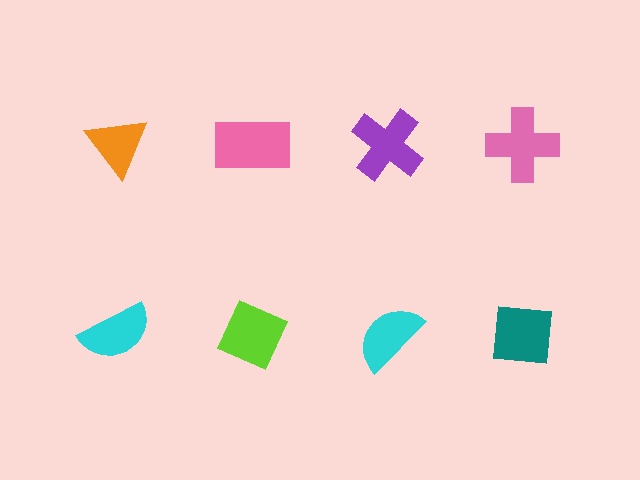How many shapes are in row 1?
4 shapes.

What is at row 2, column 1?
A cyan semicircle.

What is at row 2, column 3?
A cyan semicircle.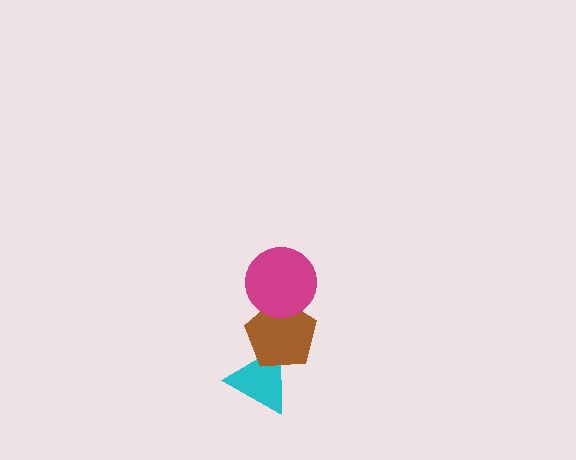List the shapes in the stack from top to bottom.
From top to bottom: the magenta circle, the brown pentagon, the cyan triangle.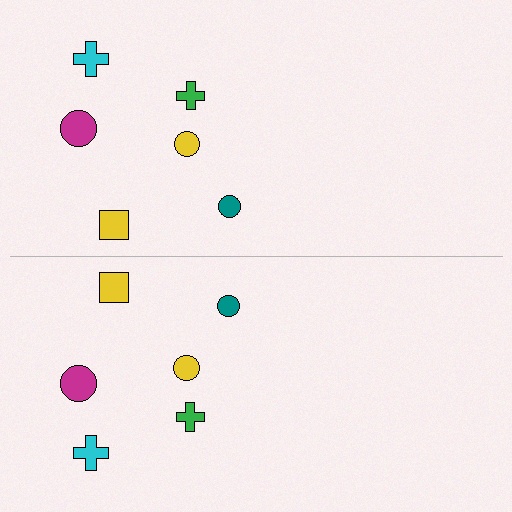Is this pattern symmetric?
Yes, this pattern has bilateral (reflection) symmetry.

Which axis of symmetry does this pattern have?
The pattern has a horizontal axis of symmetry running through the center of the image.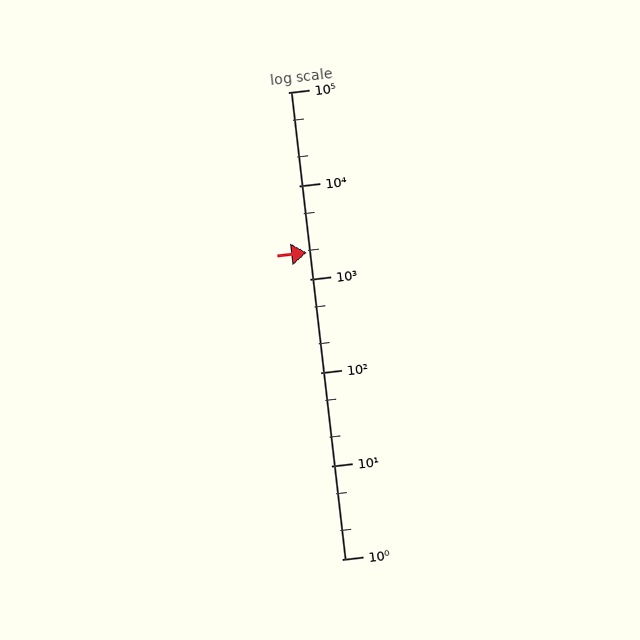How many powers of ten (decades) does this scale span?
The scale spans 5 decades, from 1 to 100000.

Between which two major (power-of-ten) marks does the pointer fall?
The pointer is between 1000 and 10000.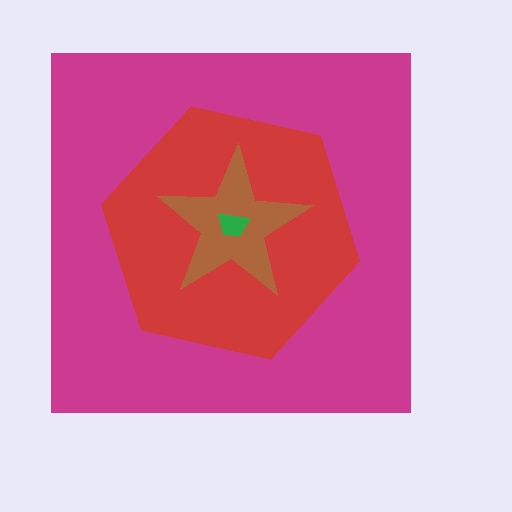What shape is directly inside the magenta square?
The red hexagon.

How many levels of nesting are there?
4.